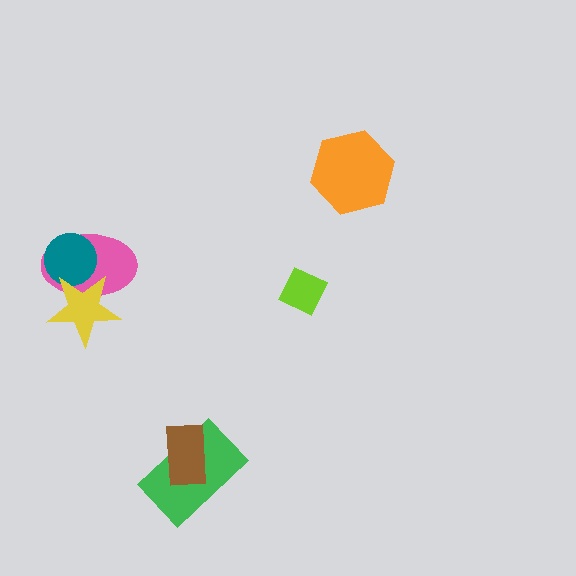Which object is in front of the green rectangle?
The brown rectangle is in front of the green rectangle.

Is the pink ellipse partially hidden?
Yes, it is partially covered by another shape.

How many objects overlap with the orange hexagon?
0 objects overlap with the orange hexagon.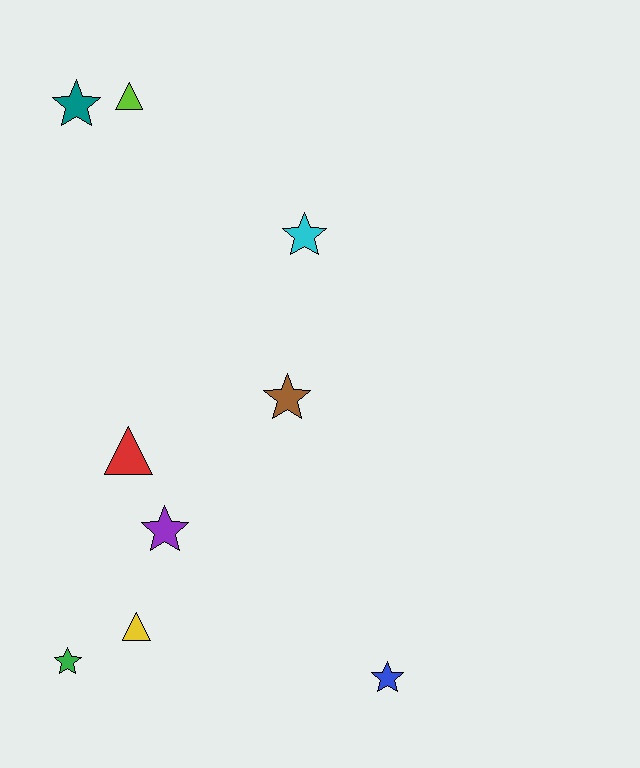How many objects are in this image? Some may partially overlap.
There are 9 objects.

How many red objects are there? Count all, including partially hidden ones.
There is 1 red object.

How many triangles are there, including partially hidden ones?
There are 3 triangles.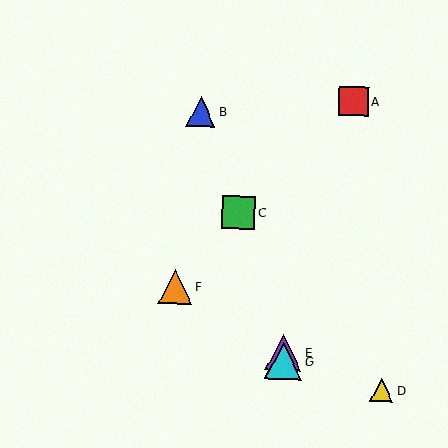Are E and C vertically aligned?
No, E is at x≈284 and C is at x≈239.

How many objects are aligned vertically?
2 objects (E, G) are aligned vertically.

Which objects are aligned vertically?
Objects E, G are aligned vertically.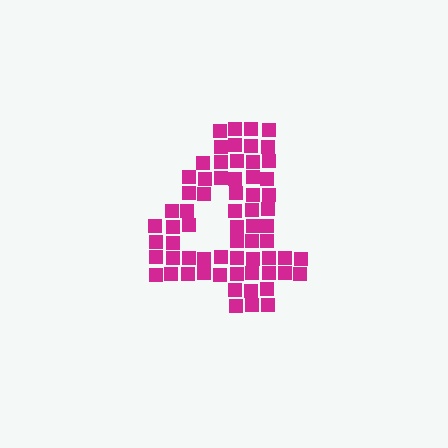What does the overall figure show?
The overall figure shows the digit 4.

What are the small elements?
The small elements are squares.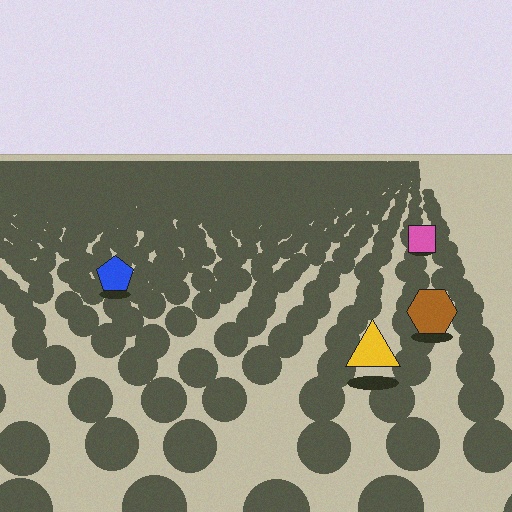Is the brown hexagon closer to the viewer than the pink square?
Yes. The brown hexagon is closer — you can tell from the texture gradient: the ground texture is coarser near it.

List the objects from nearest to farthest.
From nearest to farthest: the yellow triangle, the brown hexagon, the blue pentagon, the pink square.